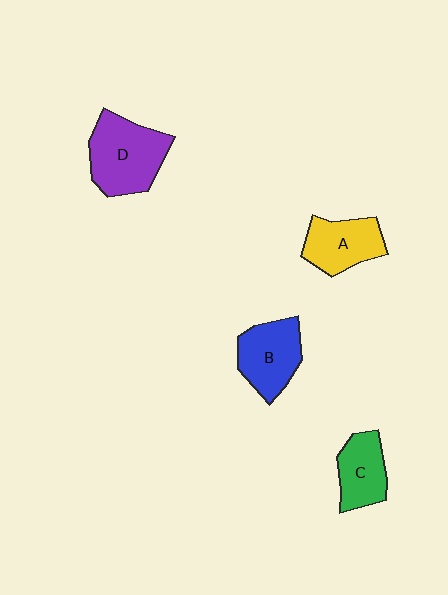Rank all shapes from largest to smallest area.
From largest to smallest: D (purple), B (blue), A (yellow), C (green).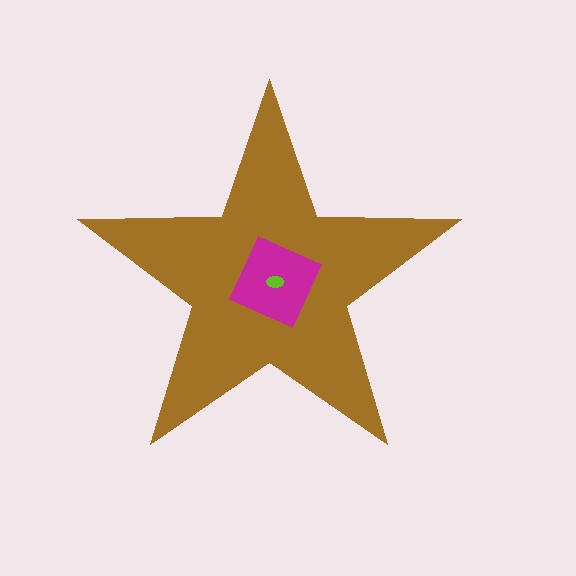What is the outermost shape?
The brown star.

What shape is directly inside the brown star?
The magenta square.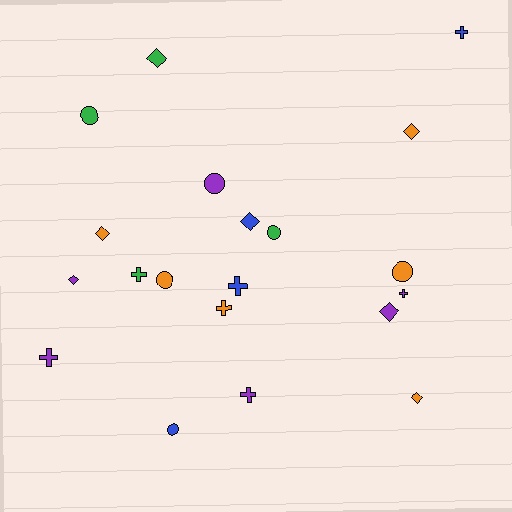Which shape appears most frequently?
Cross, with 7 objects.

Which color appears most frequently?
Purple, with 6 objects.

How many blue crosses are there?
There are 2 blue crosses.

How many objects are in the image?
There are 20 objects.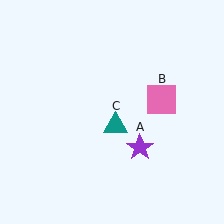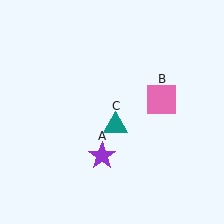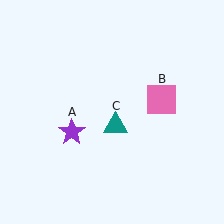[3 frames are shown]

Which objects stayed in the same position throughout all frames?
Pink square (object B) and teal triangle (object C) remained stationary.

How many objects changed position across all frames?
1 object changed position: purple star (object A).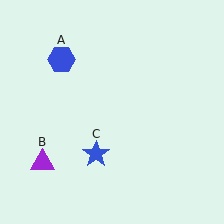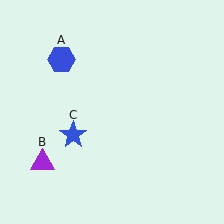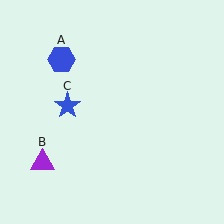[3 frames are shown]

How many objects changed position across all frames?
1 object changed position: blue star (object C).